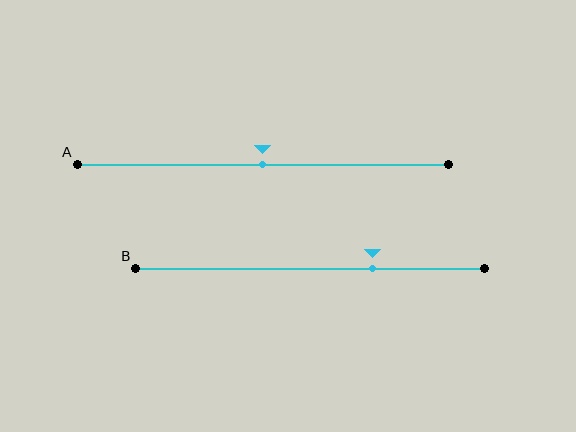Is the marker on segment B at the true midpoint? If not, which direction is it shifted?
No, the marker on segment B is shifted to the right by about 18% of the segment length.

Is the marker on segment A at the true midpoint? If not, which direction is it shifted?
Yes, the marker on segment A is at the true midpoint.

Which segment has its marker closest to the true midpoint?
Segment A has its marker closest to the true midpoint.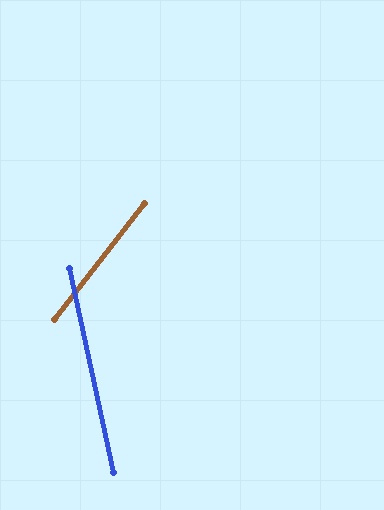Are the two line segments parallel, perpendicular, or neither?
Neither parallel nor perpendicular — they differ by about 50°.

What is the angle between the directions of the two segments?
Approximately 50 degrees.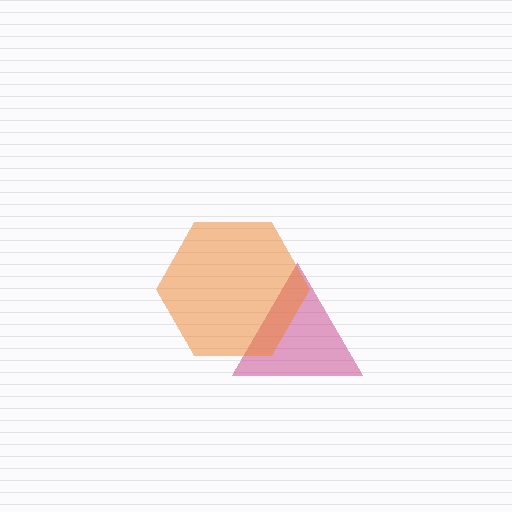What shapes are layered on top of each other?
The layered shapes are: a magenta triangle, an orange hexagon.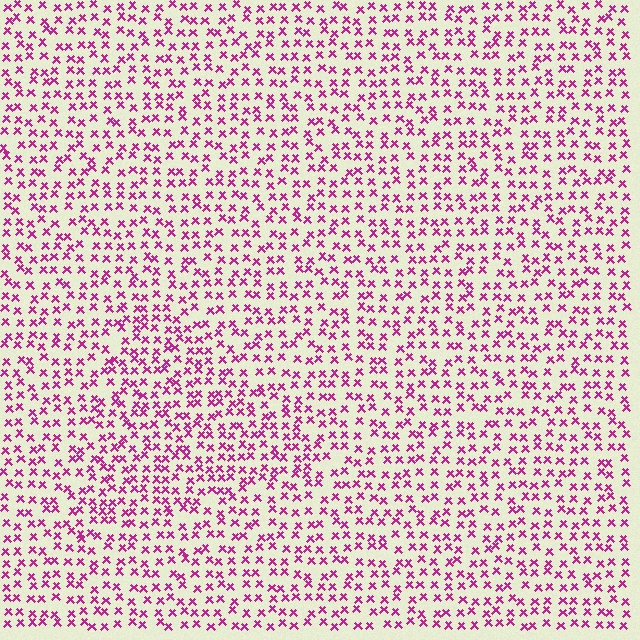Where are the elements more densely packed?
The elements are more densely packed inside the triangle boundary.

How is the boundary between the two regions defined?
The boundary is defined by a change in element density (approximately 1.4x ratio). All elements are the same color, size, and shape.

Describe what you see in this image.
The image contains small magenta elements arranged at two different densities. A triangle-shaped region is visible where the elements are more densely packed than the surrounding area.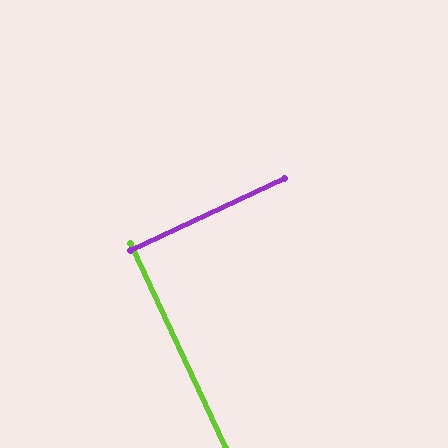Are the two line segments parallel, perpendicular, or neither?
Perpendicular — they meet at approximately 90°.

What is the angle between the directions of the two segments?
Approximately 90 degrees.